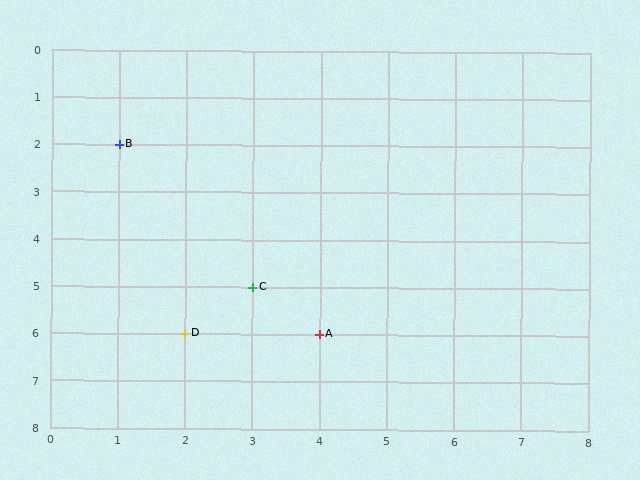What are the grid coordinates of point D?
Point D is at grid coordinates (2, 6).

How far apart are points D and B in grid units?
Points D and B are 1 column and 4 rows apart (about 4.1 grid units diagonally).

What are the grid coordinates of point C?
Point C is at grid coordinates (3, 5).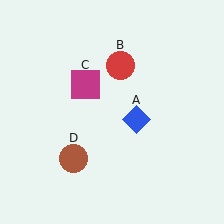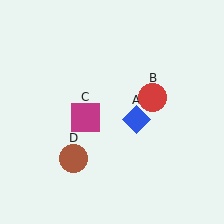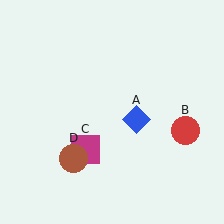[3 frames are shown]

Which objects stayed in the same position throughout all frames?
Blue diamond (object A) and brown circle (object D) remained stationary.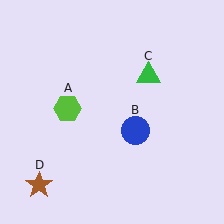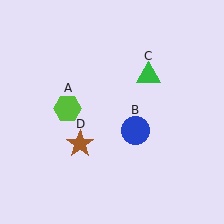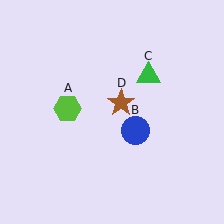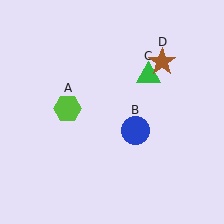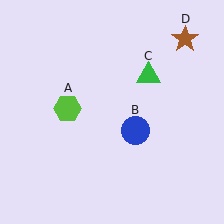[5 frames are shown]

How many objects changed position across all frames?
1 object changed position: brown star (object D).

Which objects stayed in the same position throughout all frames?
Lime hexagon (object A) and blue circle (object B) and green triangle (object C) remained stationary.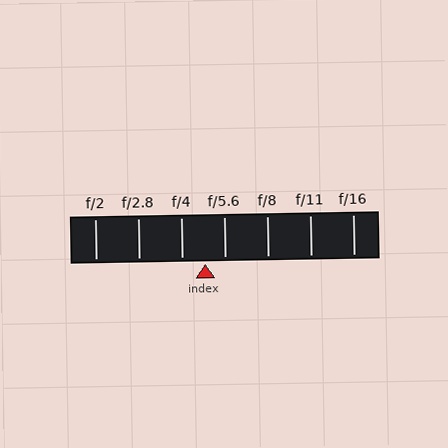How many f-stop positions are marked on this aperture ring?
There are 7 f-stop positions marked.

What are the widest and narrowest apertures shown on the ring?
The widest aperture shown is f/2 and the narrowest is f/16.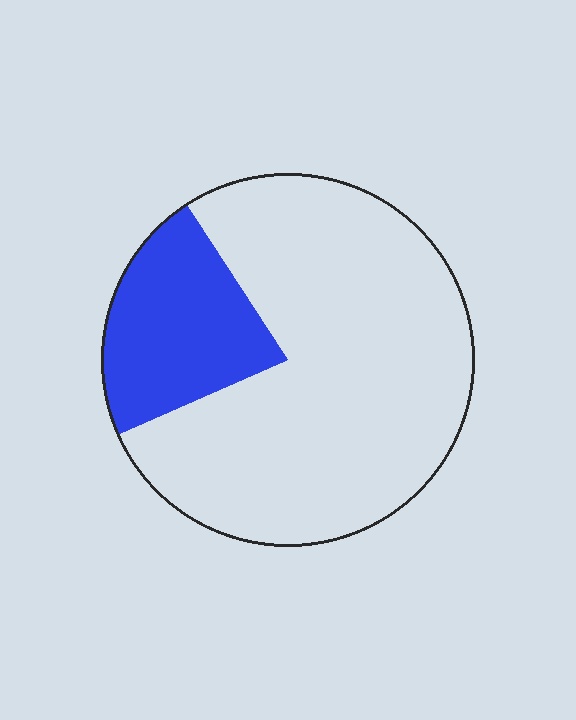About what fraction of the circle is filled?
About one fifth (1/5).